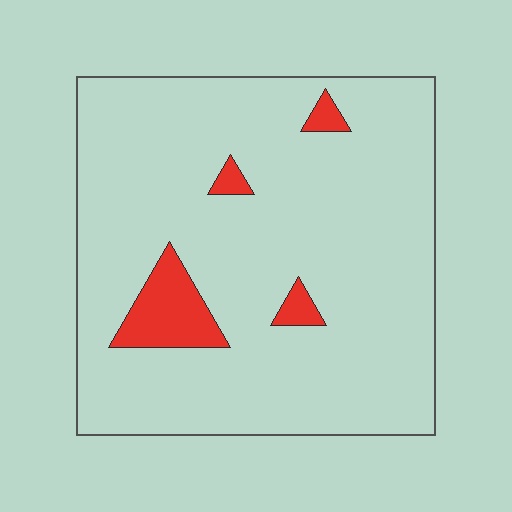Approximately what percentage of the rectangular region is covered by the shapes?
Approximately 10%.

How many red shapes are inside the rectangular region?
4.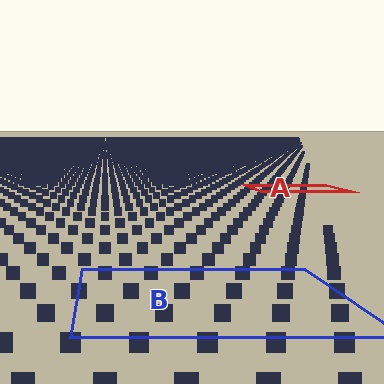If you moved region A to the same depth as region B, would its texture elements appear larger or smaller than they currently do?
They would appear larger. At a closer depth, the same texture elements are projected at a bigger on-screen size.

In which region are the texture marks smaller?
The texture marks are smaller in region A, because it is farther away.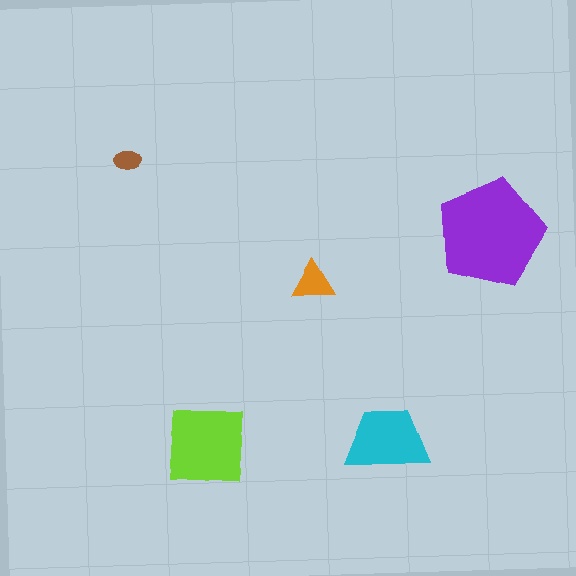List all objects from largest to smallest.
The purple pentagon, the lime square, the cyan trapezoid, the orange triangle, the brown ellipse.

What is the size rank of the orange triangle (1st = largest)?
4th.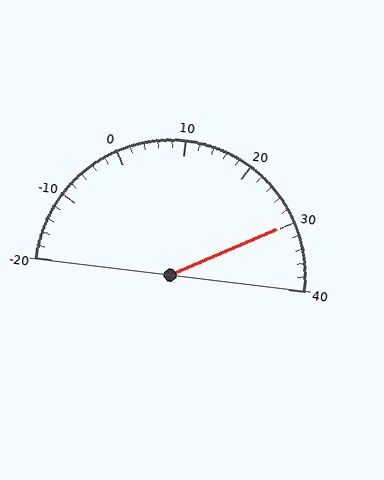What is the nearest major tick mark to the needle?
The nearest major tick mark is 30.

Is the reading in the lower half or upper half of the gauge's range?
The reading is in the upper half of the range (-20 to 40).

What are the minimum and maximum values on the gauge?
The gauge ranges from -20 to 40.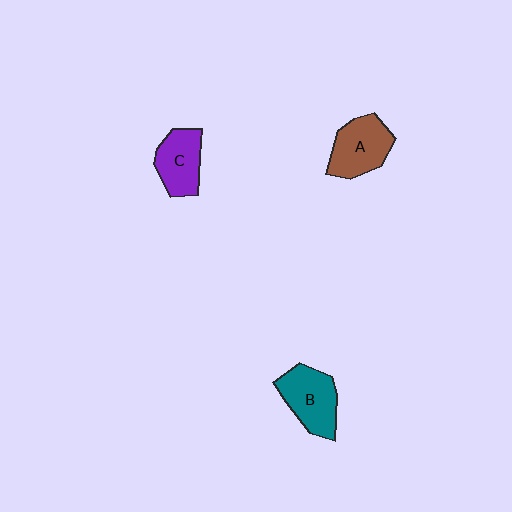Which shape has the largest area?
Shape B (teal).